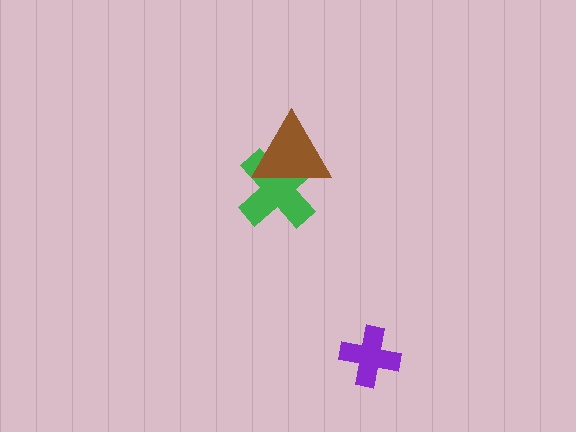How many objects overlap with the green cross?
1 object overlaps with the green cross.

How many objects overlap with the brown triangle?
1 object overlaps with the brown triangle.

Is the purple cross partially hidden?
No, no other shape covers it.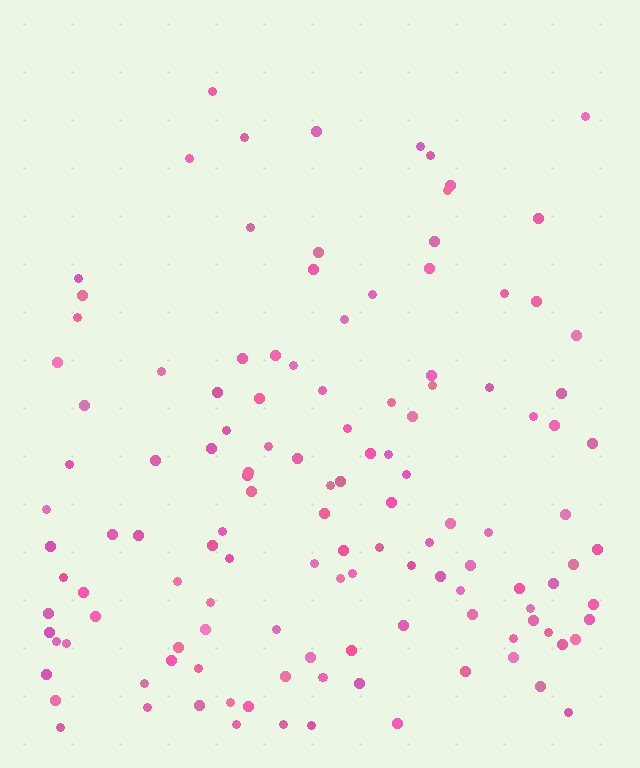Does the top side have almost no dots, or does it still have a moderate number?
Still a moderate number, just noticeably fewer than the bottom.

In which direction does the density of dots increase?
From top to bottom, with the bottom side densest.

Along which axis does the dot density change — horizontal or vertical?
Vertical.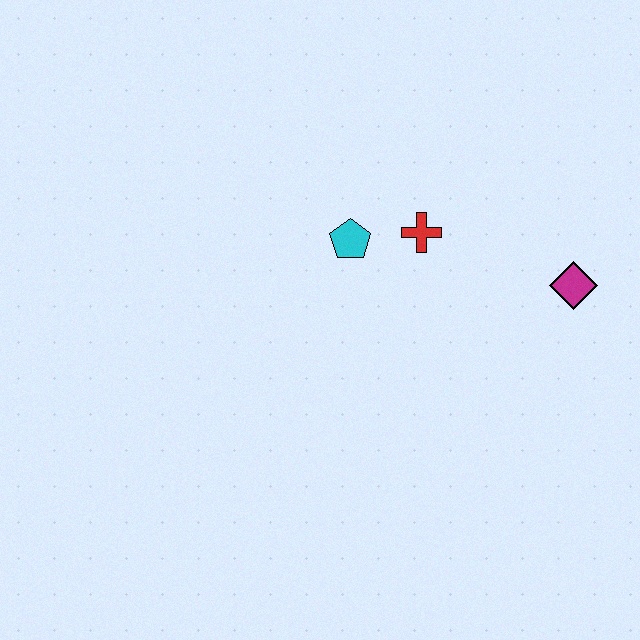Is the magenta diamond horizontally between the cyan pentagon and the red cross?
No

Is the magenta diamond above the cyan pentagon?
No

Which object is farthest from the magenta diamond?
The cyan pentagon is farthest from the magenta diamond.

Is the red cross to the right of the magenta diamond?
No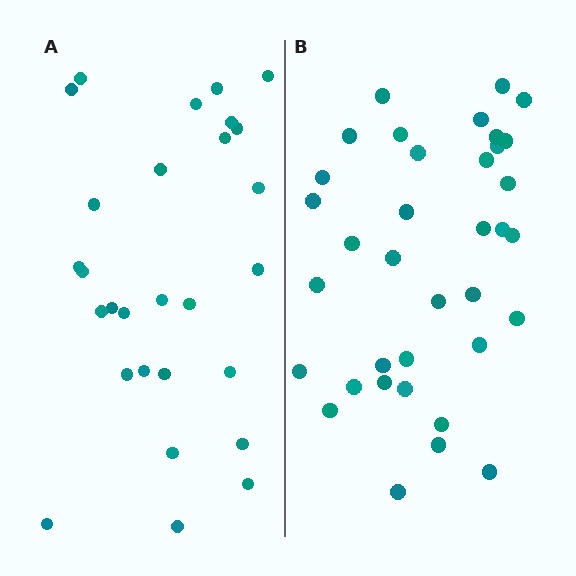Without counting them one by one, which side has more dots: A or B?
Region B (the right region) has more dots.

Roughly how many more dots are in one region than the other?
Region B has roughly 8 or so more dots than region A.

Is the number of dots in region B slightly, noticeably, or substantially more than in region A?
Region B has noticeably more, but not dramatically so. The ratio is roughly 1.3 to 1.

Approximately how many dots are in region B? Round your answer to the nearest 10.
About 40 dots. (The exact count is 36, which rounds to 40.)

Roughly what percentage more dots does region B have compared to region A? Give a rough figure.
About 30% more.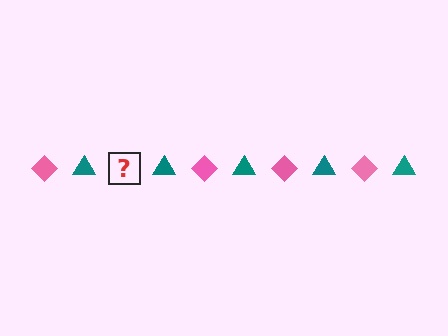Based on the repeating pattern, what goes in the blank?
The blank should be a pink diamond.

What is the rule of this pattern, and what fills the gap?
The rule is that the pattern alternates between pink diamond and teal triangle. The gap should be filled with a pink diamond.